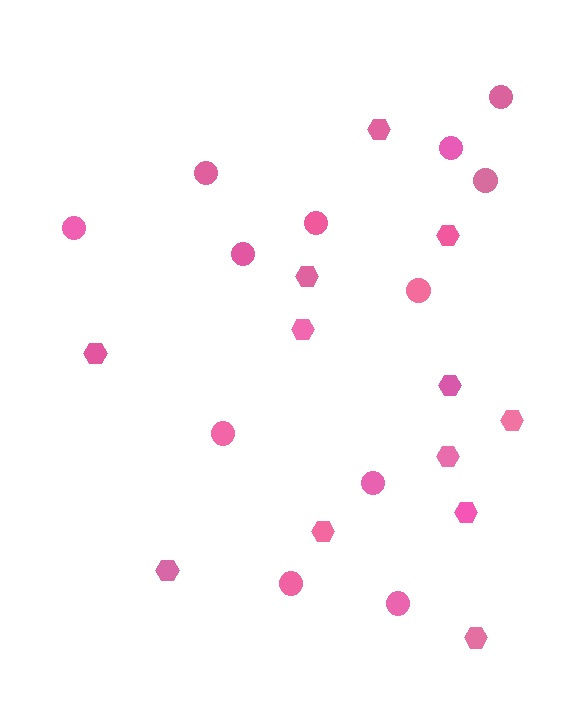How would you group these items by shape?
There are 2 groups: one group of hexagons (12) and one group of circles (12).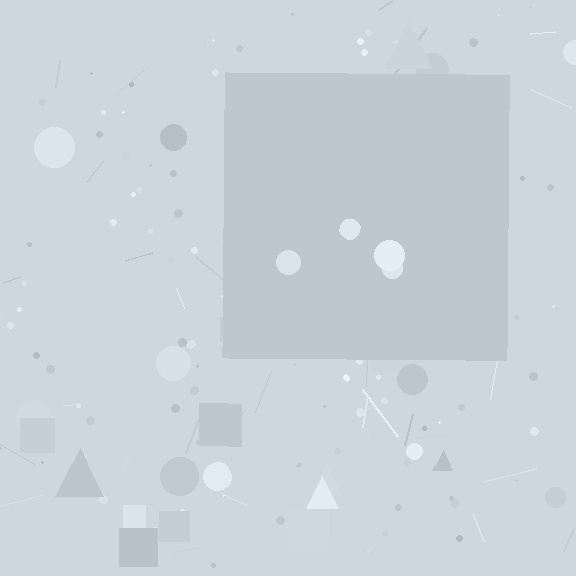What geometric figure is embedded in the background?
A square is embedded in the background.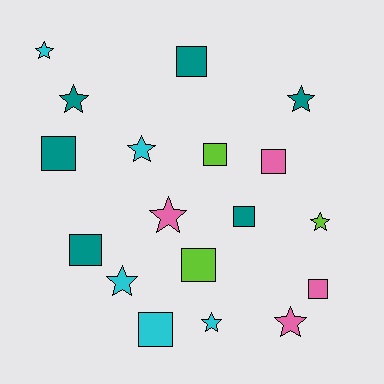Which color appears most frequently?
Teal, with 6 objects.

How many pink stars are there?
There are 2 pink stars.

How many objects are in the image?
There are 18 objects.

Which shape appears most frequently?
Square, with 9 objects.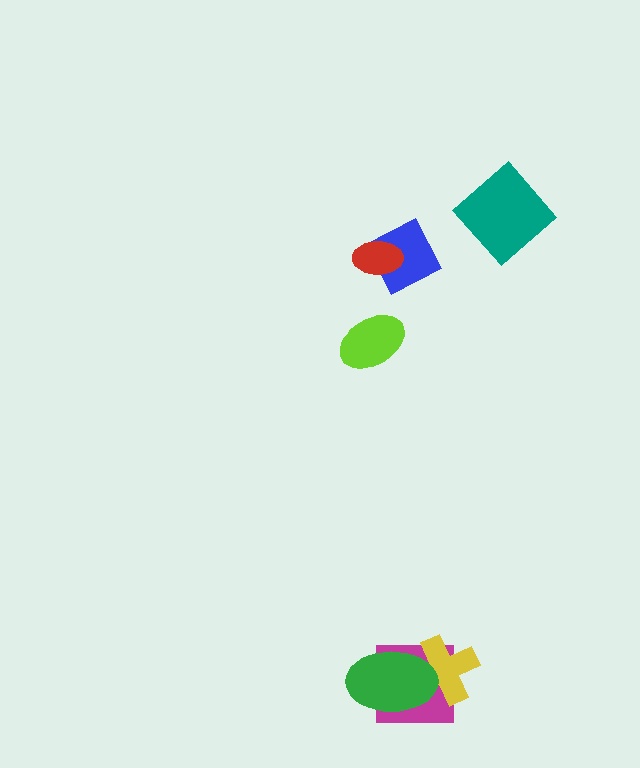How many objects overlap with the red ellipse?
1 object overlaps with the red ellipse.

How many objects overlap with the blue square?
1 object overlaps with the blue square.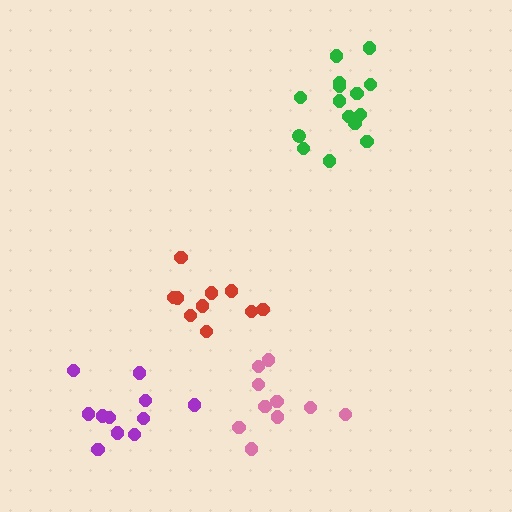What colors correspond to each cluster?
The clusters are colored: red, pink, green, purple.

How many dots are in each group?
Group 1: 10 dots, Group 2: 10 dots, Group 3: 15 dots, Group 4: 11 dots (46 total).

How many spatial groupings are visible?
There are 4 spatial groupings.